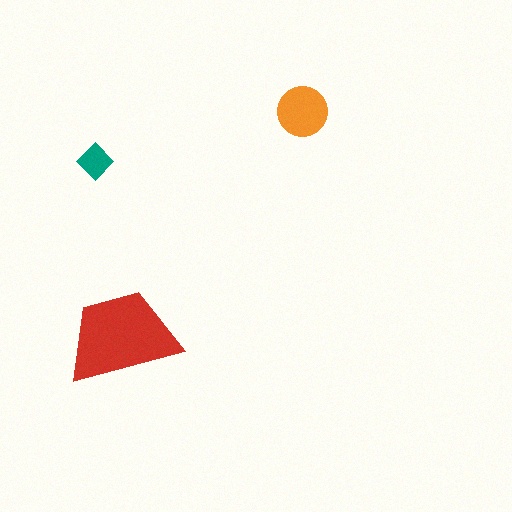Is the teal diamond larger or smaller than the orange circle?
Smaller.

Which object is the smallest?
The teal diamond.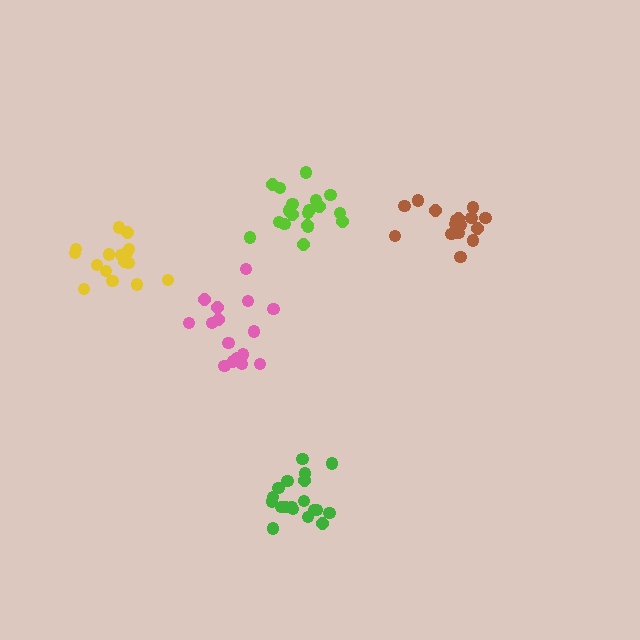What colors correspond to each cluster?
The clusters are colored: green, brown, yellow, pink, lime.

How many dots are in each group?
Group 1: 19 dots, Group 2: 16 dots, Group 3: 16 dots, Group 4: 16 dots, Group 5: 19 dots (86 total).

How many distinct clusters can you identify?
There are 5 distinct clusters.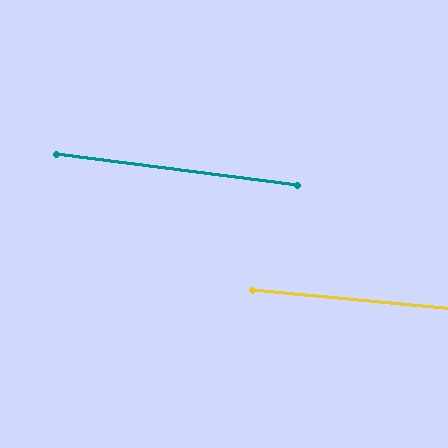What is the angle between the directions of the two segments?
Approximately 2 degrees.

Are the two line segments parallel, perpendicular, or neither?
Parallel — their directions differ by only 2.0°.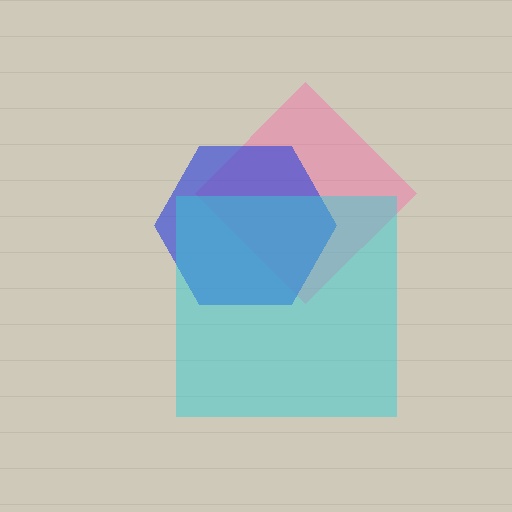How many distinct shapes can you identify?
There are 3 distinct shapes: a pink diamond, a blue hexagon, a cyan square.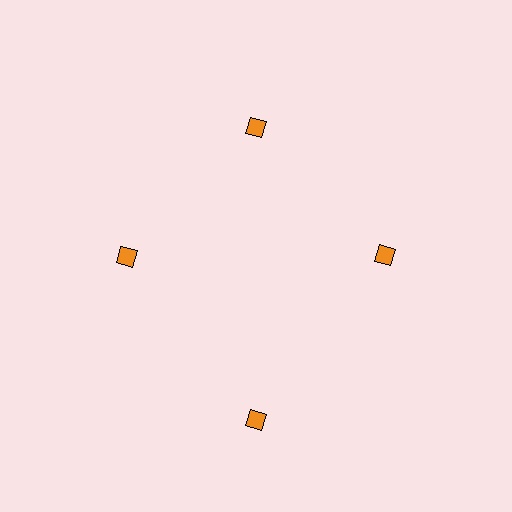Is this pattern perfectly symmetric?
No. The 4 orange diamonds are arranged in a ring, but one element near the 6 o'clock position is pushed outward from the center, breaking the 4-fold rotational symmetry.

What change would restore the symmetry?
The symmetry would be restored by moving it inward, back onto the ring so that all 4 diamonds sit at equal angles and equal distance from the center.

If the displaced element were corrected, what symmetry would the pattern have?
It would have 4-fold rotational symmetry — the pattern would map onto itself every 90 degrees.